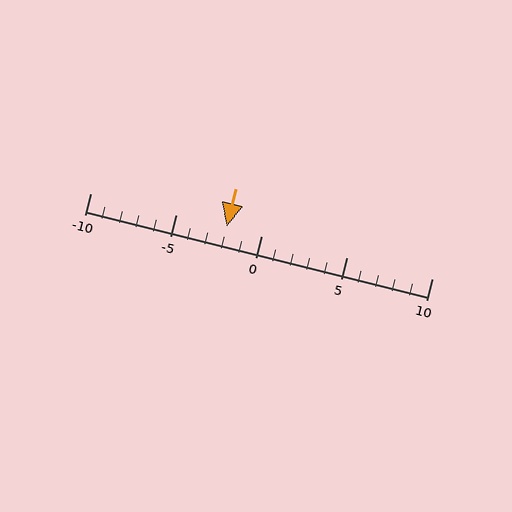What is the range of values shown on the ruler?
The ruler shows values from -10 to 10.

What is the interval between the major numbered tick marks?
The major tick marks are spaced 5 units apart.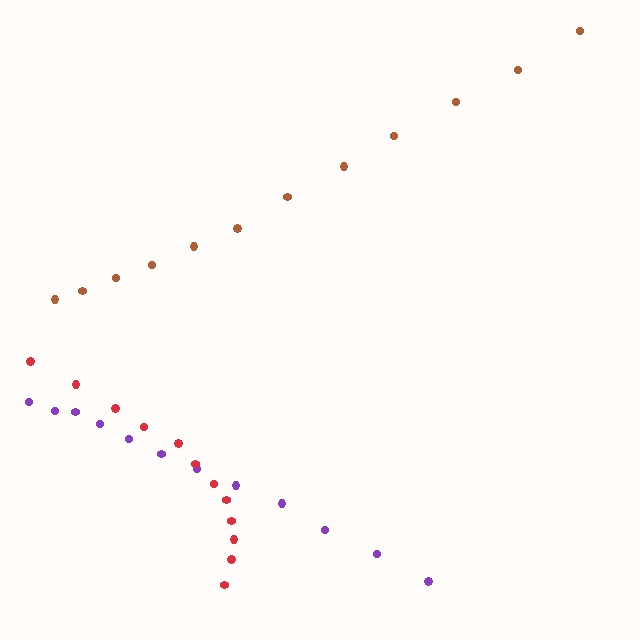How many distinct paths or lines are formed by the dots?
There are 3 distinct paths.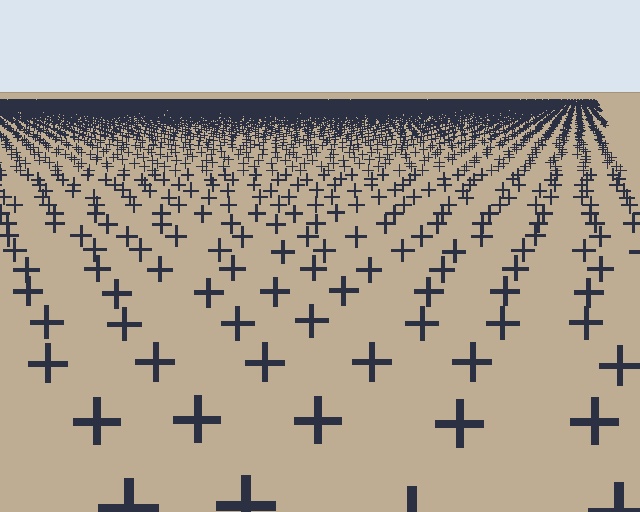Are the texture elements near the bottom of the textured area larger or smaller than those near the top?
Larger. Near the bottom, elements are closer to the viewer and appear at a bigger on-screen size.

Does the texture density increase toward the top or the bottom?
Density increases toward the top.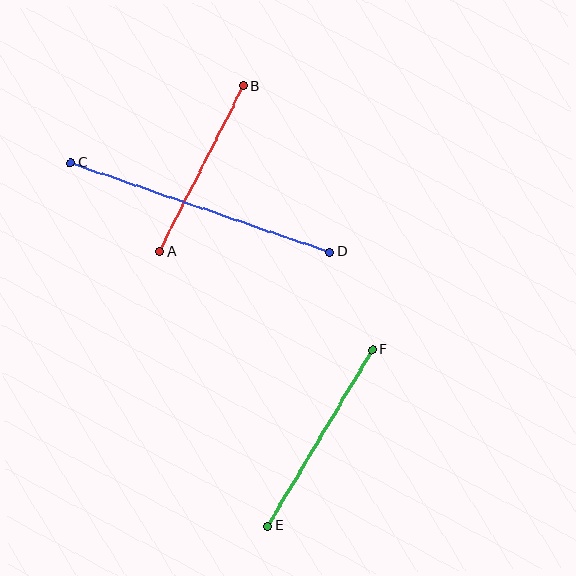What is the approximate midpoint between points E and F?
The midpoint is at approximately (320, 438) pixels.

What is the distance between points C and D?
The distance is approximately 274 pixels.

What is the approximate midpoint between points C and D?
The midpoint is at approximately (200, 207) pixels.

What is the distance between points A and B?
The distance is approximately 185 pixels.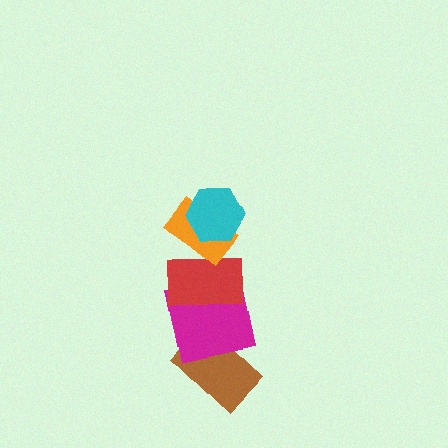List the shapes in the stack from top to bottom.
From top to bottom: the cyan hexagon, the orange rectangle, the red rectangle, the magenta square, the brown rectangle.